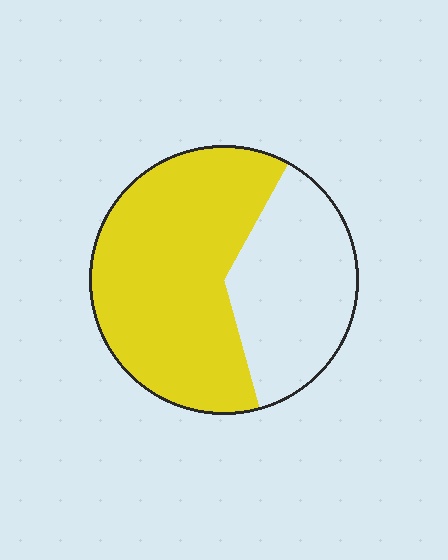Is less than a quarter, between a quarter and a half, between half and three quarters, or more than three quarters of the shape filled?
Between half and three quarters.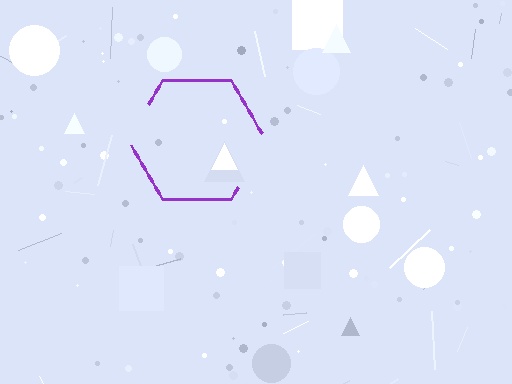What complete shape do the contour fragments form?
The contour fragments form a hexagon.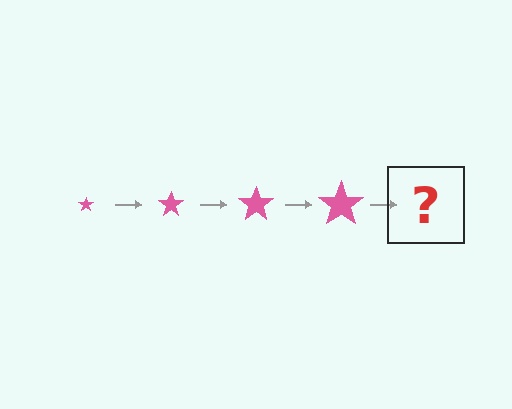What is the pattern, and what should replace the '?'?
The pattern is that the star gets progressively larger each step. The '?' should be a pink star, larger than the previous one.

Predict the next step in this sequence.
The next step is a pink star, larger than the previous one.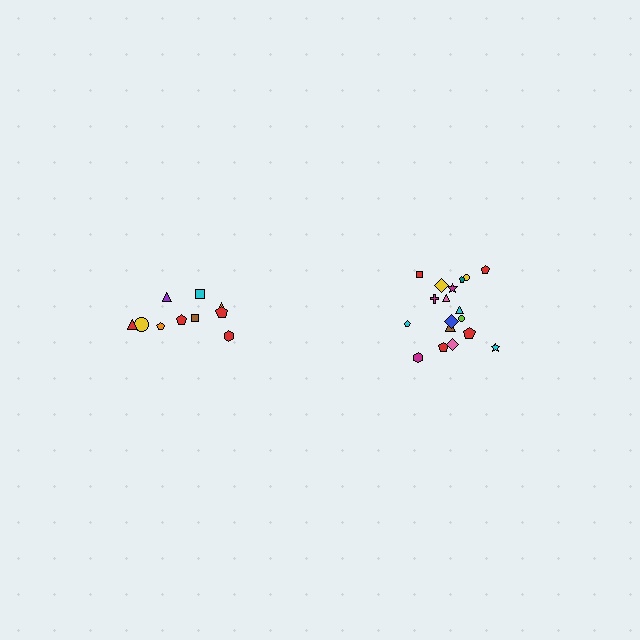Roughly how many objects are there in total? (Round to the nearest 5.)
Roughly 30 objects in total.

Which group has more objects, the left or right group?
The right group.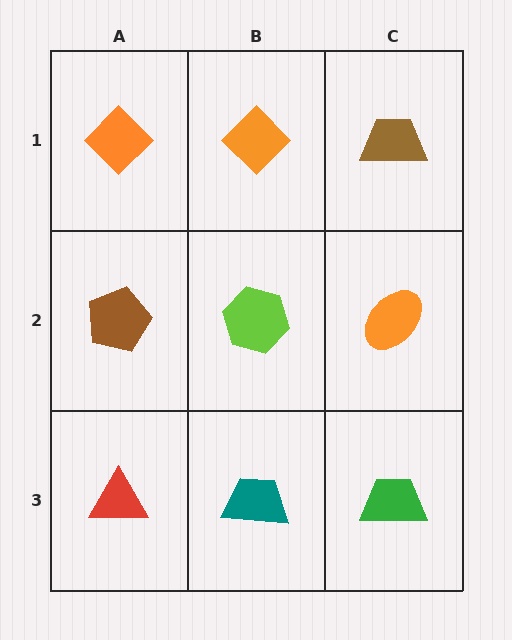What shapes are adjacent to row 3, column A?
A brown pentagon (row 2, column A), a teal trapezoid (row 3, column B).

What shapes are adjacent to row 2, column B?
An orange diamond (row 1, column B), a teal trapezoid (row 3, column B), a brown pentagon (row 2, column A), an orange ellipse (row 2, column C).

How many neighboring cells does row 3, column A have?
2.